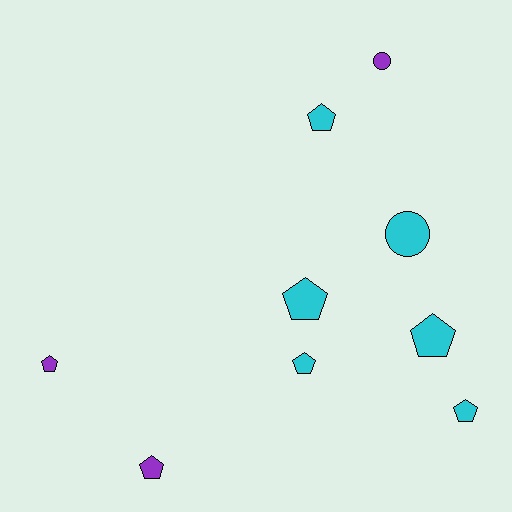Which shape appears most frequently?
Pentagon, with 7 objects.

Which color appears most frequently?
Cyan, with 6 objects.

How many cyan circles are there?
There is 1 cyan circle.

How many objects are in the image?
There are 9 objects.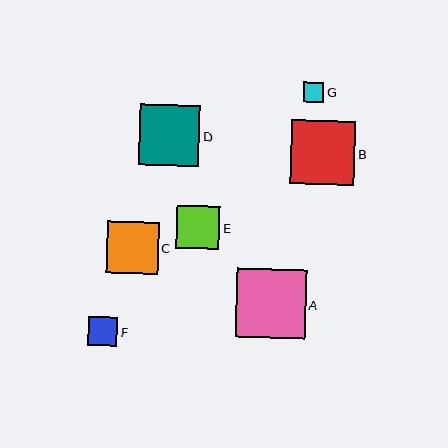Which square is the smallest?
Square G is the smallest with a size of approximately 20 pixels.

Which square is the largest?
Square A is the largest with a size of approximately 69 pixels.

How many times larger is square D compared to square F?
Square D is approximately 2.1 times the size of square F.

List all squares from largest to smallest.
From largest to smallest: A, B, D, C, E, F, G.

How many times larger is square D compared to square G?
Square D is approximately 3.0 times the size of square G.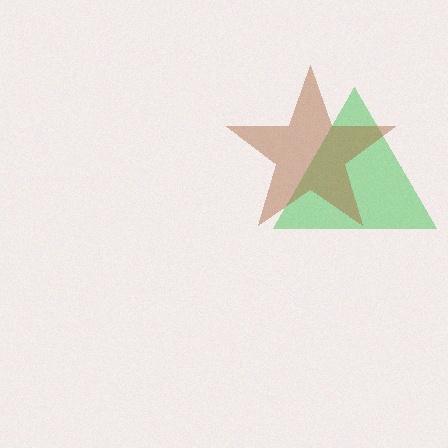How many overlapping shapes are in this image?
There are 2 overlapping shapes in the image.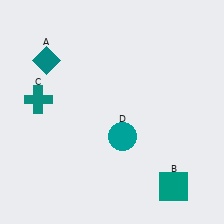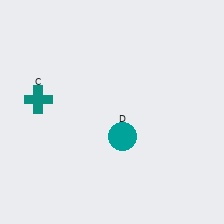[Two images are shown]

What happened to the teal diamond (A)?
The teal diamond (A) was removed in Image 2. It was in the top-left area of Image 1.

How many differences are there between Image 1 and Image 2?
There are 2 differences between the two images.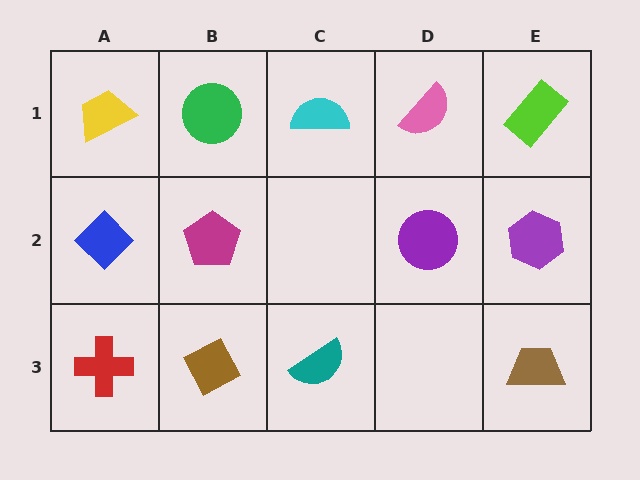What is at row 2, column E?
A purple hexagon.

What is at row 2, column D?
A purple circle.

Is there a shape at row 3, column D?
No, that cell is empty.